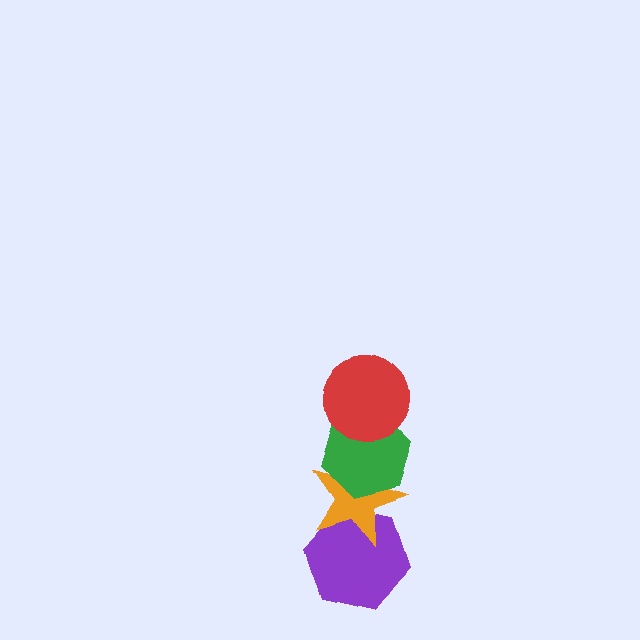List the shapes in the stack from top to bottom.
From top to bottom: the red circle, the green hexagon, the orange star, the purple hexagon.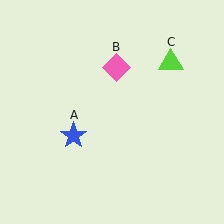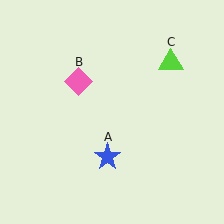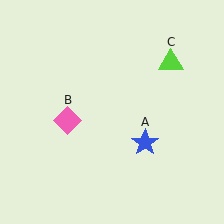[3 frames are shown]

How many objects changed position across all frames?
2 objects changed position: blue star (object A), pink diamond (object B).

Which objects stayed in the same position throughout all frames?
Lime triangle (object C) remained stationary.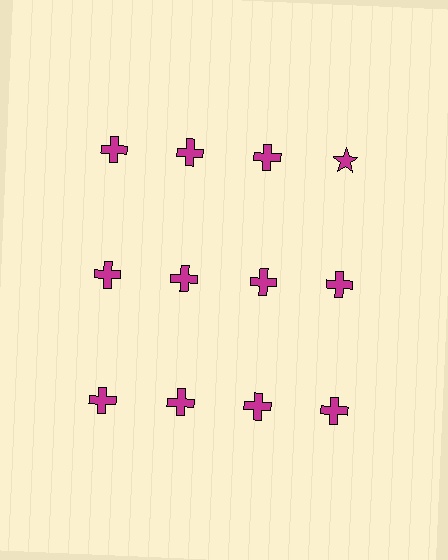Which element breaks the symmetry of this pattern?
The magenta star in the top row, second from right column breaks the symmetry. All other shapes are magenta crosses.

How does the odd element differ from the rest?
It has a different shape: star instead of cross.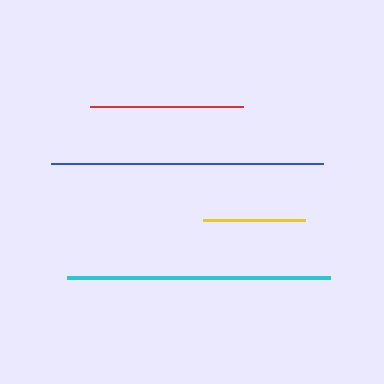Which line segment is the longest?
The blue line is the longest at approximately 272 pixels.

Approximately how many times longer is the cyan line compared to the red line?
The cyan line is approximately 1.7 times the length of the red line.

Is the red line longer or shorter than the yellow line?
The red line is longer than the yellow line.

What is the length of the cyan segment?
The cyan segment is approximately 263 pixels long.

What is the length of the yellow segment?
The yellow segment is approximately 102 pixels long.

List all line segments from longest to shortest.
From longest to shortest: blue, cyan, red, yellow.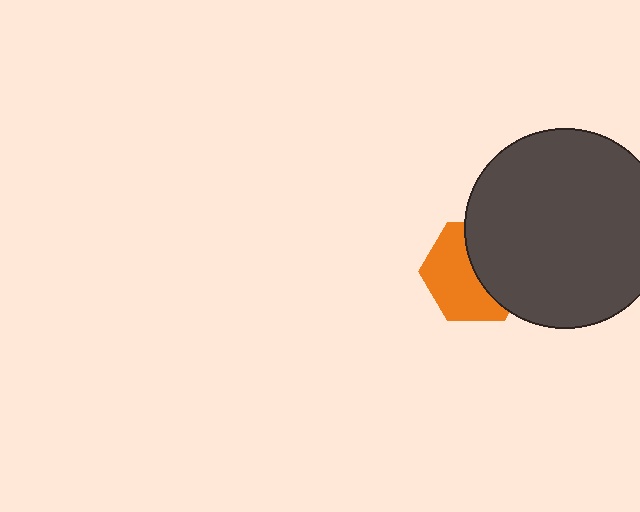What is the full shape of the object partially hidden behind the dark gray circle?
The partially hidden object is an orange hexagon.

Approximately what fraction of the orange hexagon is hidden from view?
Roughly 46% of the orange hexagon is hidden behind the dark gray circle.